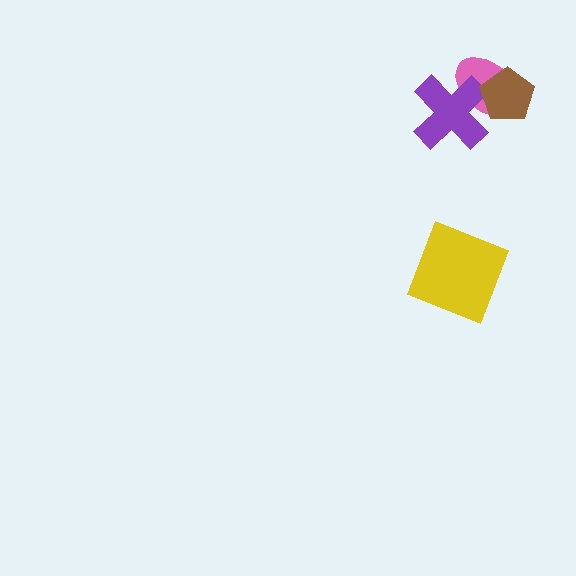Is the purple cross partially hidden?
Yes, it is partially covered by another shape.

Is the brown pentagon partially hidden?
No, no other shape covers it.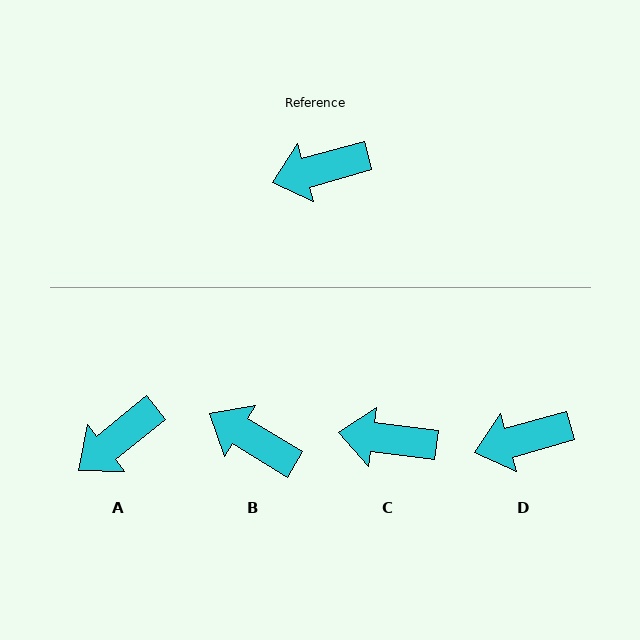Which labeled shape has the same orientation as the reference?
D.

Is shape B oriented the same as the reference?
No, it is off by about 46 degrees.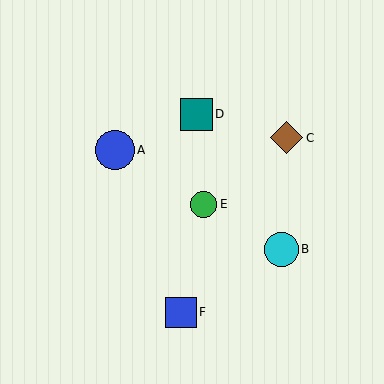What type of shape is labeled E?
Shape E is a green circle.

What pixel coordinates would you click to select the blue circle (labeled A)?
Click at (115, 150) to select the blue circle A.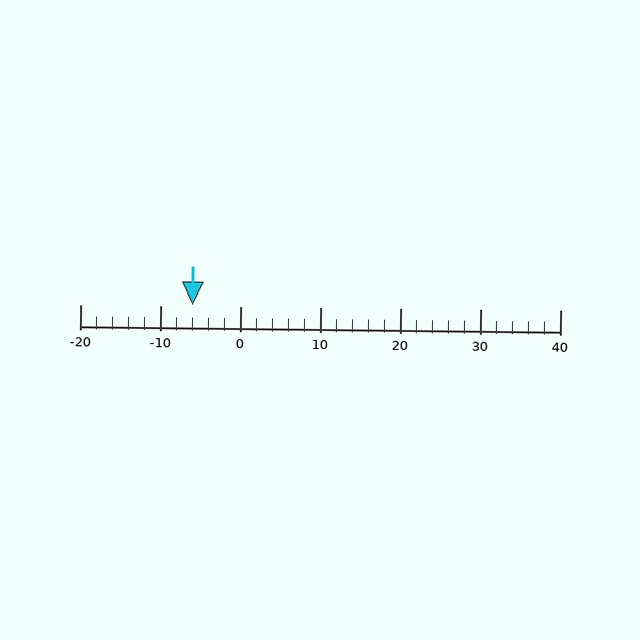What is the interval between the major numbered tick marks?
The major tick marks are spaced 10 units apart.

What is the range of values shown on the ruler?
The ruler shows values from -20 to 40.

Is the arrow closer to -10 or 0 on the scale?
The arrow is closer to -10.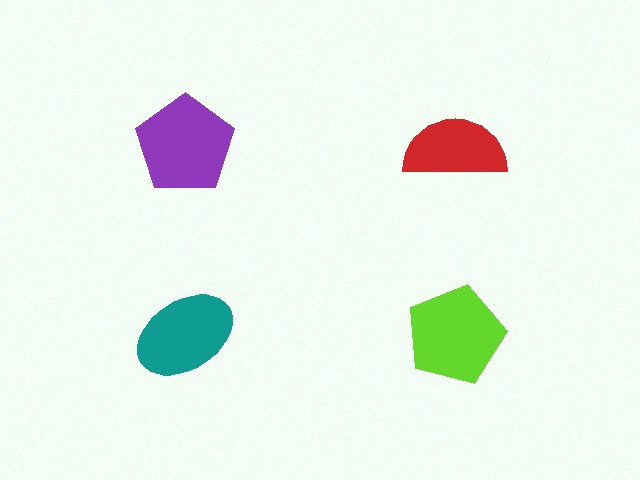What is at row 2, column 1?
A teal ellipse.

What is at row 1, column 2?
A red semicircle.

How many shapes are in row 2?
2 shapes.